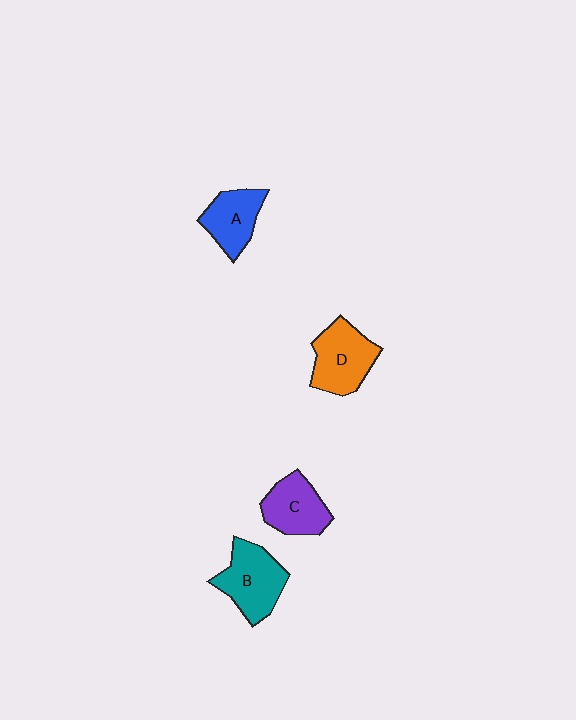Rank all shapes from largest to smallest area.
From largest to smallest: B (teal), D (orange), C (purple), A (blue).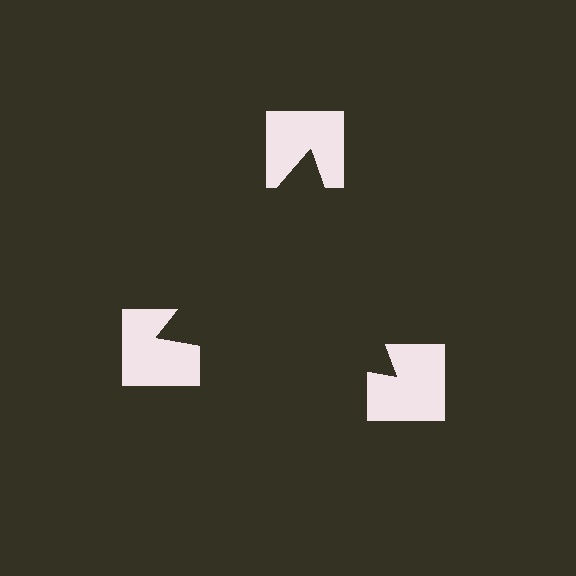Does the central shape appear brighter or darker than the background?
It typically appears slightly darker than the background, even though no actual brightness change is drawn.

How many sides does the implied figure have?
3 sides.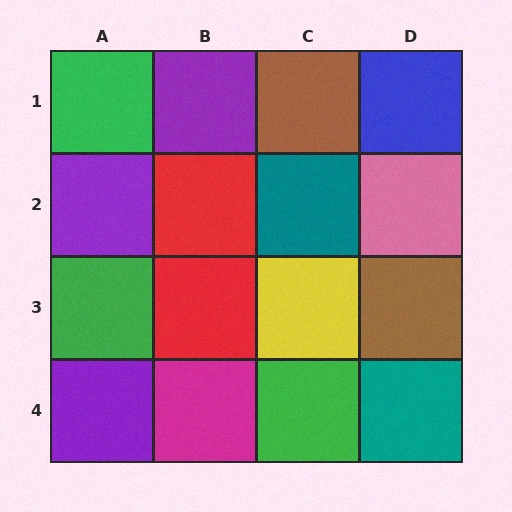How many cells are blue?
1 cell is blue.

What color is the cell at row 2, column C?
Teal.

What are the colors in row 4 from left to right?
Purple, magenta, green, teal.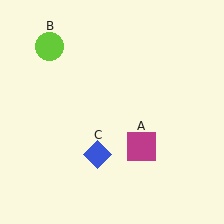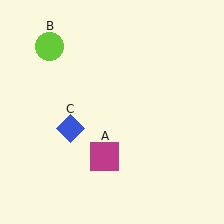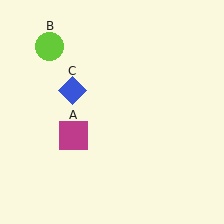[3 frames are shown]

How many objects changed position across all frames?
2 objects changed position: magenta square (object A), blue diamond (object C).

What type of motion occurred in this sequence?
The magenta square (object A), blue diamond (object C) rotated clockwise around the center of the scene.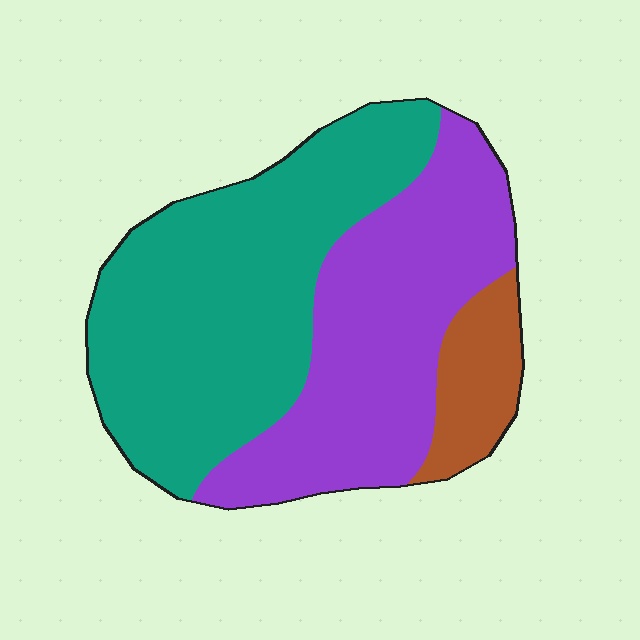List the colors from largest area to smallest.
From largest to smallest: teal, purple, brown.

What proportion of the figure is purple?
Purple takes up about two fifths (2/5) of the figure.